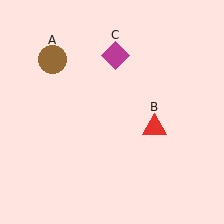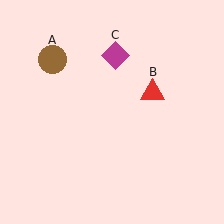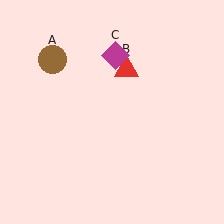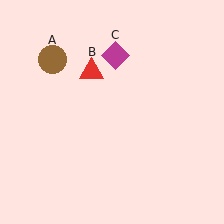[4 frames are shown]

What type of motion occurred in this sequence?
The red triangle (object B) rotated counterclockwise around the center of the scene.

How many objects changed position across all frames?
1 object changed position: red triangle (object B).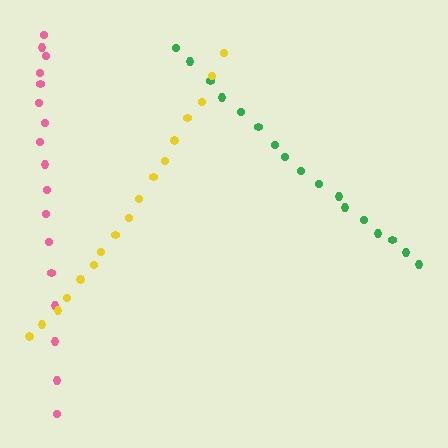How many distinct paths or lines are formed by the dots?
There are 3 distinct paths.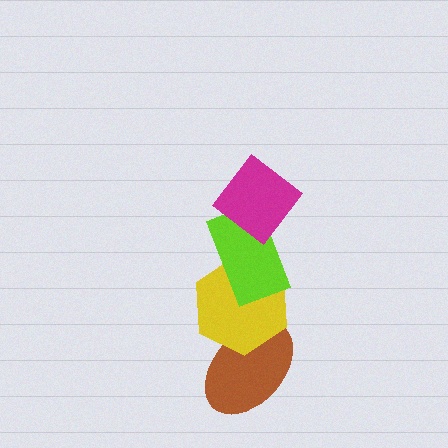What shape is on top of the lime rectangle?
The magenta diamond is on top of the lime rectangle.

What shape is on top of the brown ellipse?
The yellow hexagon is on top of the brown ellipse.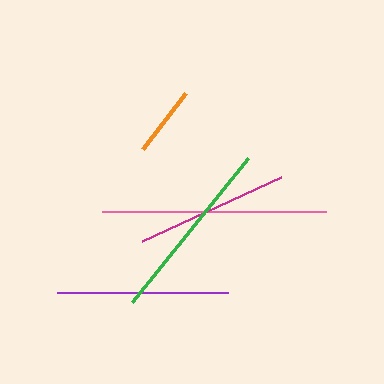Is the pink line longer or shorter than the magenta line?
The pink line is longer than the magenta line.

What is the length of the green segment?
The green segment is approximately 185 pixels long.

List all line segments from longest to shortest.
From longest to shortest: pink, green, purple, magenta, orange.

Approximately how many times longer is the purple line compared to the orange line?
The purple line is approximately 2.4 times the length of the orange line.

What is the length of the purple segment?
The purple segment is approximately 171 pixels long.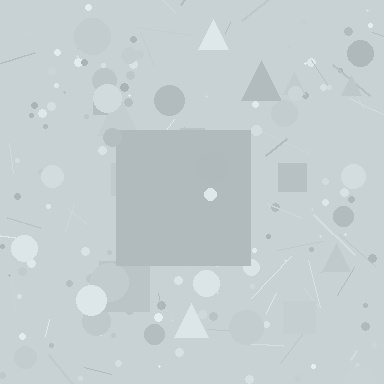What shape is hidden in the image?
A square is hidden in the image.